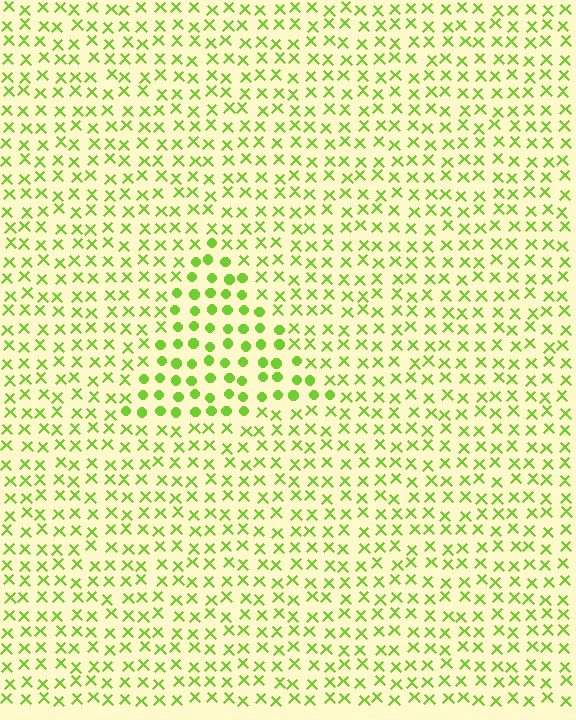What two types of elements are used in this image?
The image uses circles inside the triangle region and X marks outside it.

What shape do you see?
I see a triangle.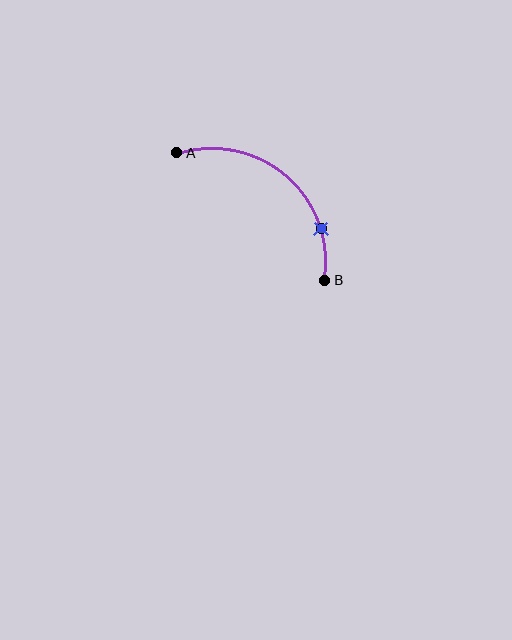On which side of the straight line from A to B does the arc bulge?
The arc bulges above and to the right of the straight line connecting A and B.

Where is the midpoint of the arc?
The arc midpoint is the point on the curve farthest from the straight line joining A and B. It sits above and to the right of that line.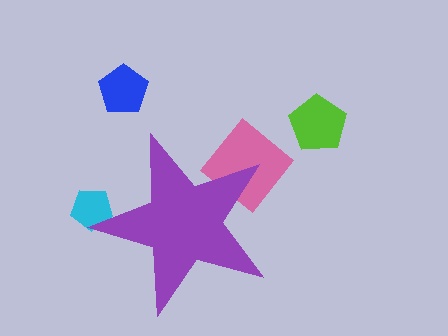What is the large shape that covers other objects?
A purple star.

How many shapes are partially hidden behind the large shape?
2 shapes are partially hidden.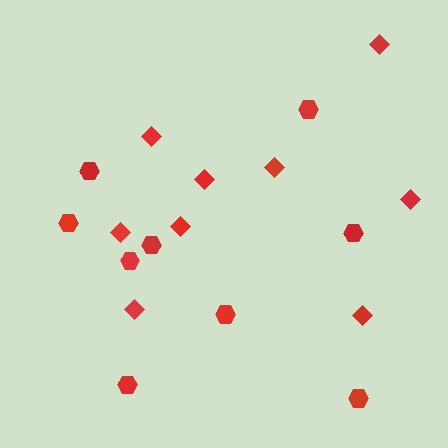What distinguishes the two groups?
There are 2 groups: one group of hexagons (9) and one group of diamonds (9).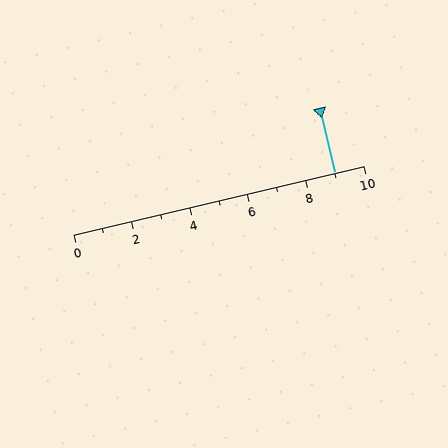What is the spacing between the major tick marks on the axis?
The major ticks are spaced 2 apart.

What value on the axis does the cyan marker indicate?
The marker indicates approximately 9.